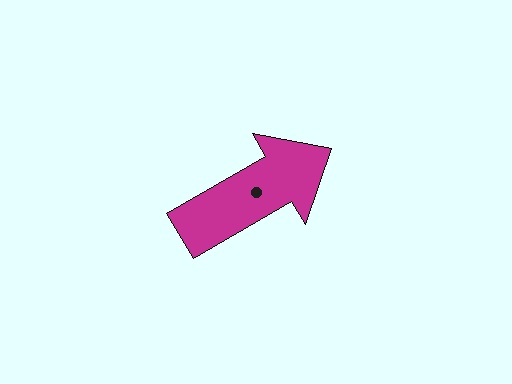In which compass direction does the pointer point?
Northeast.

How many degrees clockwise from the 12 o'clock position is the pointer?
Approximately 60 degrees.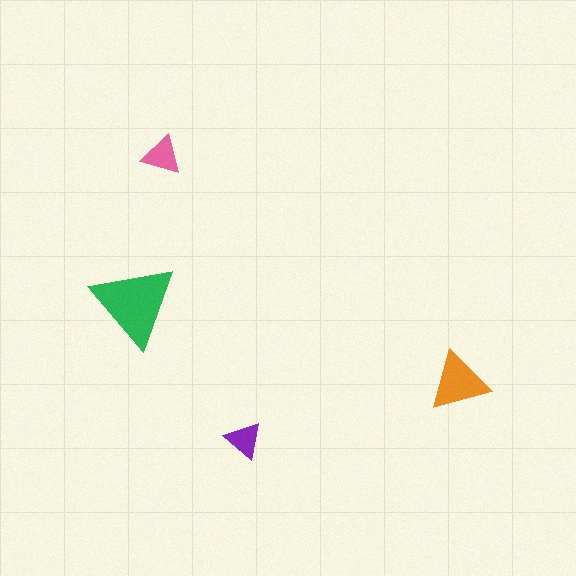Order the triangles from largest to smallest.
the green one, the orange one, the pink one, the purple one.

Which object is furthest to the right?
The orange triangle is rightmost.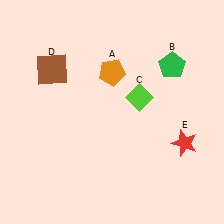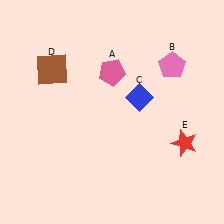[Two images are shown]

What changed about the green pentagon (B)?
In Image 1, B is green. In Image 2, it changed to pink.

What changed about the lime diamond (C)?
In Image 1, C is lime. In Image 2, it changed to blue.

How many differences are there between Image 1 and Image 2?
There are 3 differences between the two images.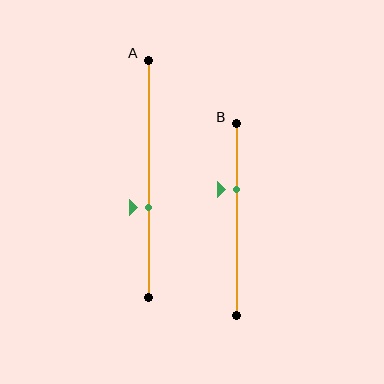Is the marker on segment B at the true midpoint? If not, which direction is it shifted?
No, the marker on segment B is shifted upward by about 16% of the segment length.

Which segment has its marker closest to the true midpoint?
Segment A has its marker closest to the true midpoint.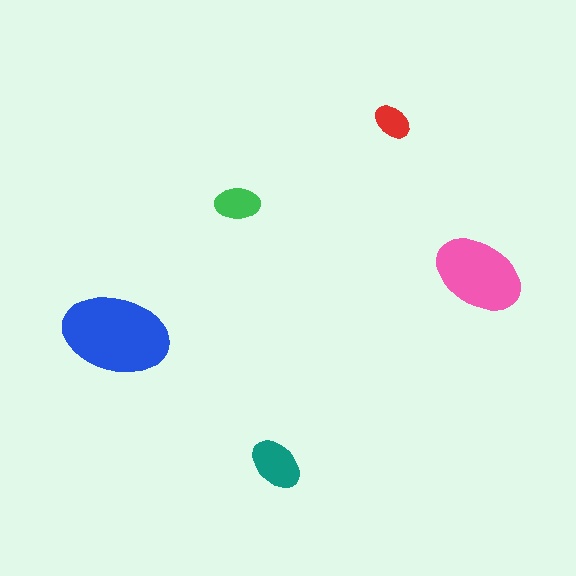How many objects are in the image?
There are 5 objects in the image.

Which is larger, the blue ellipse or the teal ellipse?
The blue one.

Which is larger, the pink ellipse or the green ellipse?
The pink one.